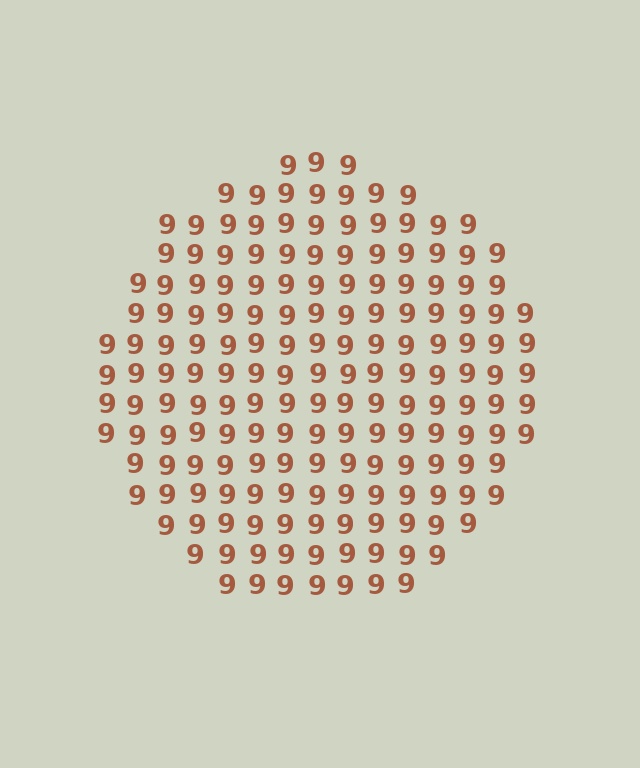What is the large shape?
The large shape is a circle.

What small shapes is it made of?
It is made of small digit 9's.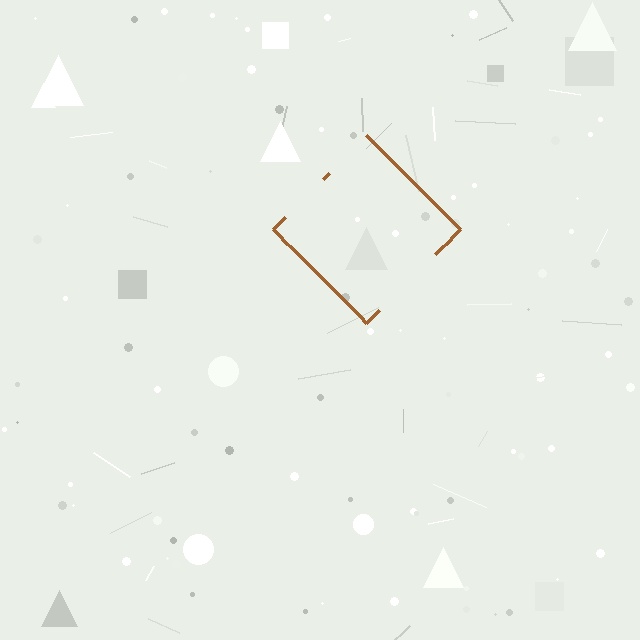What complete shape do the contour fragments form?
The contour fragments form a diamond.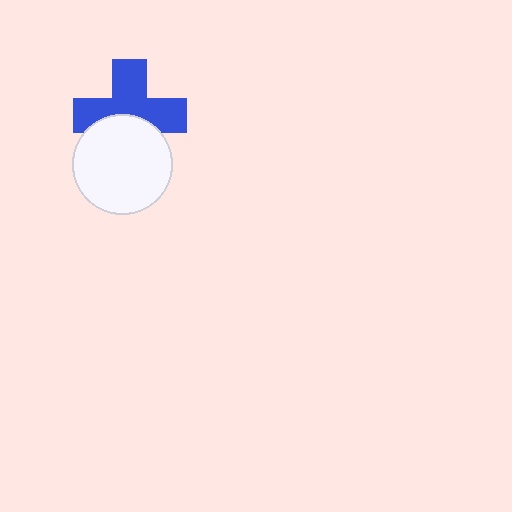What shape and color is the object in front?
The object in front is a white circle.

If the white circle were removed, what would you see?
You would see the complete blue cross.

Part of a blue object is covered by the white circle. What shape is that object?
It is a cross.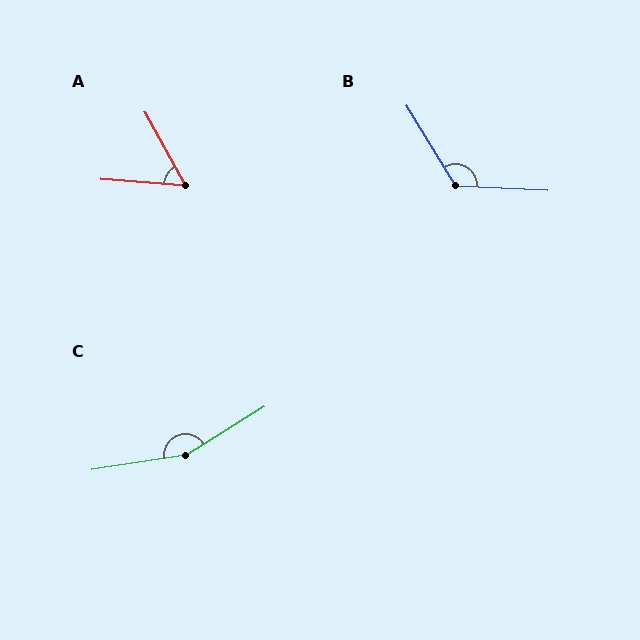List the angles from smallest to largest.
A (57°), B (124°), C (157°).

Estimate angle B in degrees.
Approximately 124 degrees.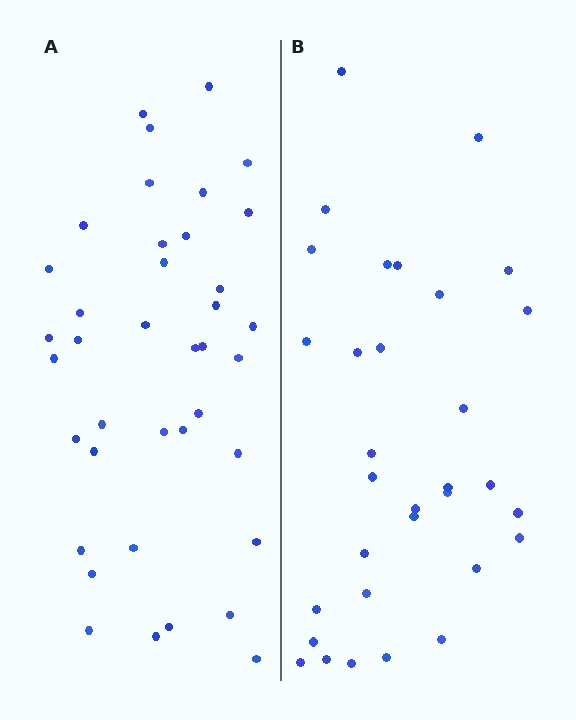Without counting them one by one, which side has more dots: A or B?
Region A (the left region) has more dots.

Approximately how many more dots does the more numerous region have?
Region A has roughly 8 or so more dots than region B.